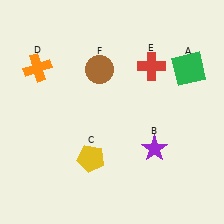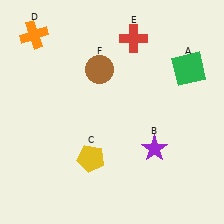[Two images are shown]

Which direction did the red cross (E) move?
The red cross (E) moved up.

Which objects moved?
The objects that moved are: the orange cross (D), the red cross (E).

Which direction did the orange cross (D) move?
The orange cross (D) moved up.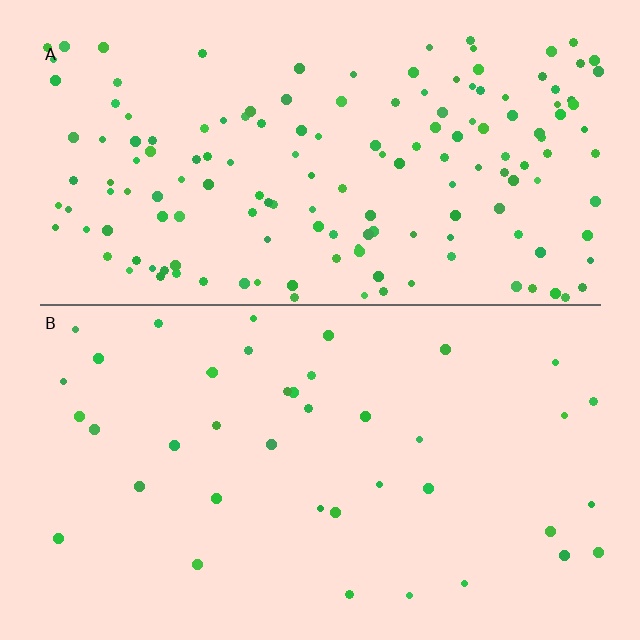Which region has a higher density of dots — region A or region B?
A (the top).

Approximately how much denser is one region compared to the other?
Approximately 3.9× — region A over region B.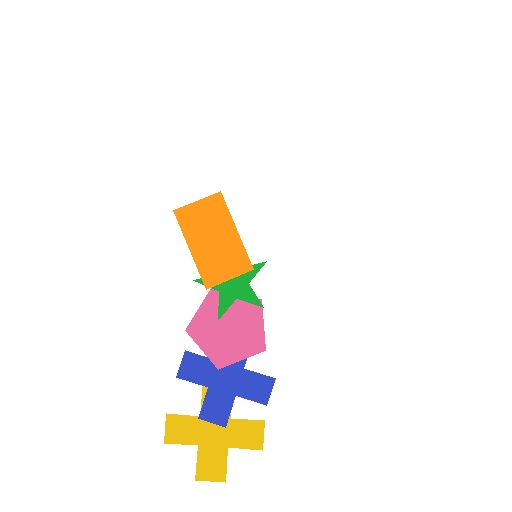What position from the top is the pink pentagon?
The pink pentagon is 3rd from the top.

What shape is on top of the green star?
The orange rectangle is on top of the green star.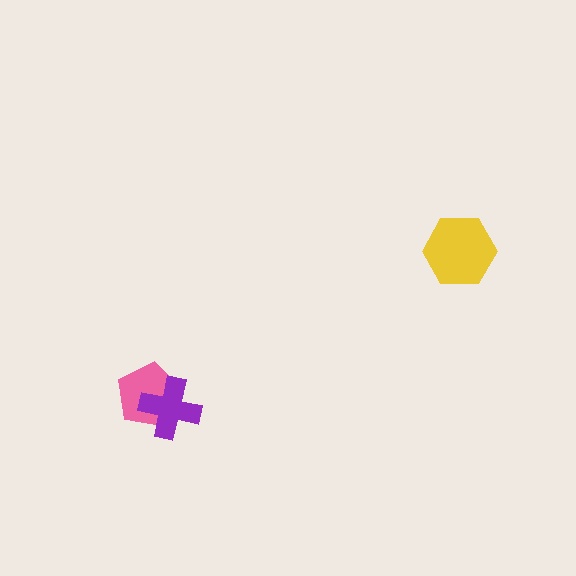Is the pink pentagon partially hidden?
Yes, it is partially covered by another shape.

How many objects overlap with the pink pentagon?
1 object overlaps with the pink pentagon.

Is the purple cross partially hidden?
No, no other shape covers it.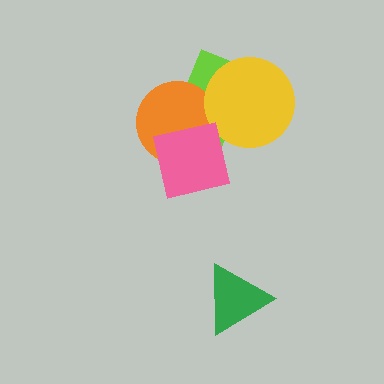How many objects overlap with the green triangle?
0 objects overlap with the green triangle.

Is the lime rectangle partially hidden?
Yes, it is partially covered by another shape.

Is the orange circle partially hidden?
Yes, it is partially covered by another shape.